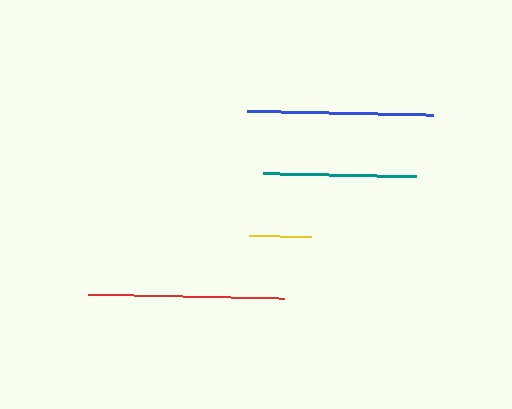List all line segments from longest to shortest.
From longest to shortest: red, blue, teal, yellow.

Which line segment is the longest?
The red line is the longest at approximately 196 pixels.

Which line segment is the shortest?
The yellow line is the shortest at approximately 62 pixels.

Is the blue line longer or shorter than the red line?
The red line is longer than the blue line.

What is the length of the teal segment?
The teal segment is approximately 153 pixels long.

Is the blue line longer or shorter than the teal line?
The blue line is longer than the teal line.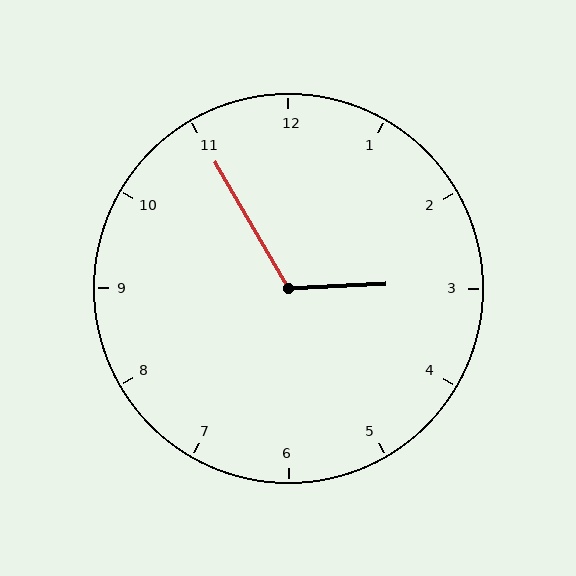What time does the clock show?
2:55.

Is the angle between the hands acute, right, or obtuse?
It is obtuse.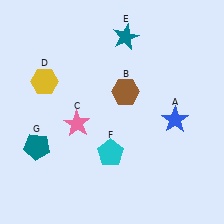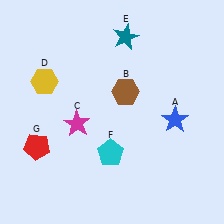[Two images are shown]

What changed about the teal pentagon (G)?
In Image 1, G is teal. In Image 2, it changed to red.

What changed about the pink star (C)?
In Image 1, C is pink. In Image 2, it changed to magenta.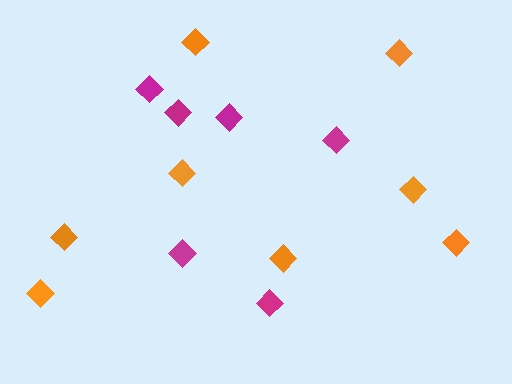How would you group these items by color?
There are 2 groups: one group of orange diamonds (8) and one group of magenta diamonds (6).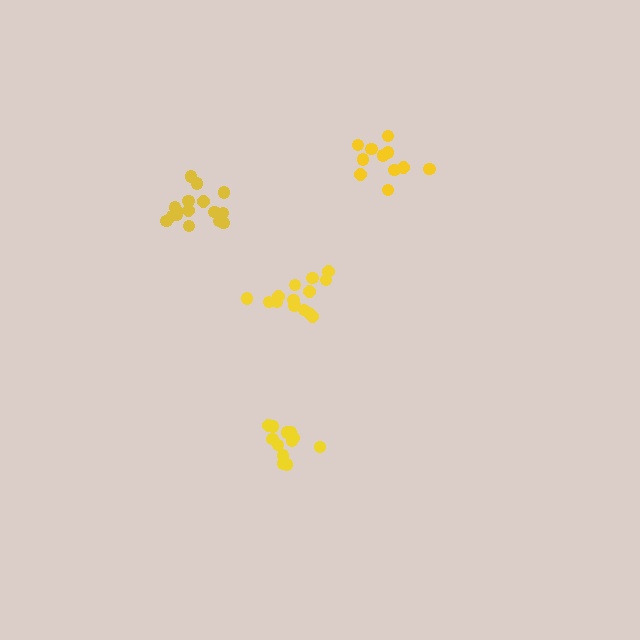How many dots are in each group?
Group 1: 12 dots, Group 2: 16 dots, Group 3: 11 dots, Group 4: 15 dots (54 total).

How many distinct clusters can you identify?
There are 4 distinct clusters.